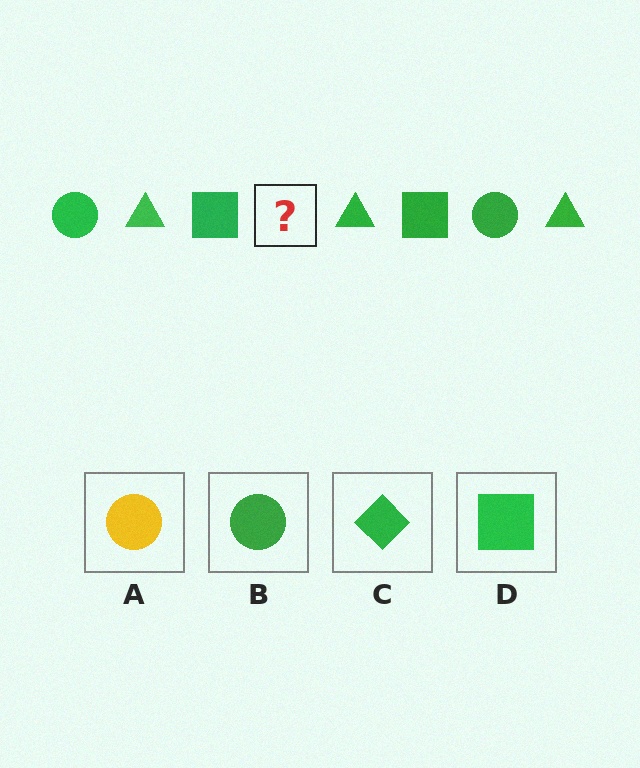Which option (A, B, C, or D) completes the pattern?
B.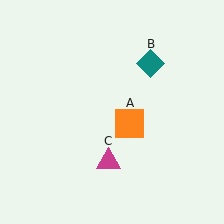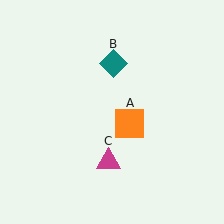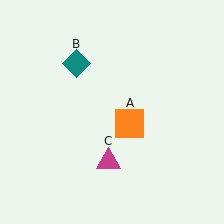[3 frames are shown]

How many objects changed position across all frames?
1 object changed position: teal diamond (object B).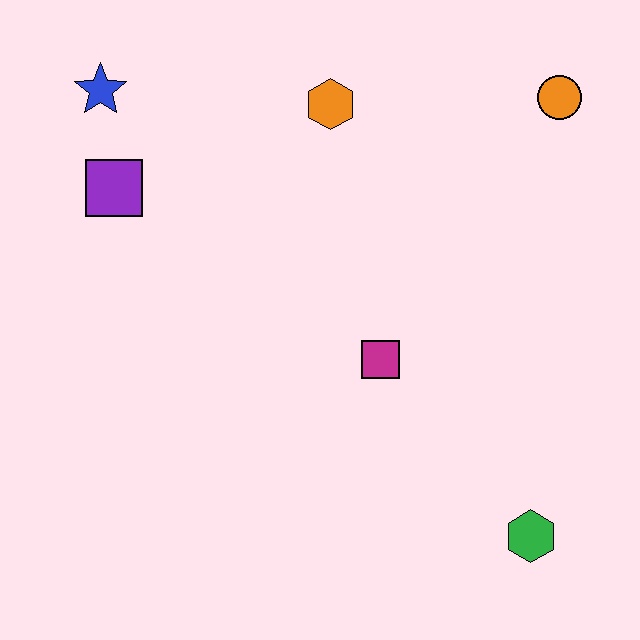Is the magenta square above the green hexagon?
Yes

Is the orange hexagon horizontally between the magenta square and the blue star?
Yes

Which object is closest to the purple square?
The blue star is closest to the purple square.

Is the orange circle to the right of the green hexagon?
Yes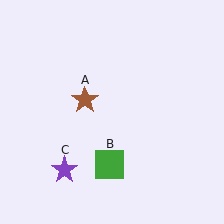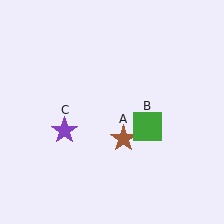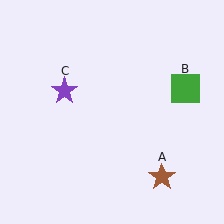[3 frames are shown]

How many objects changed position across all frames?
3 objects changed position: brown star (object A), green square (object B), purple star (object C).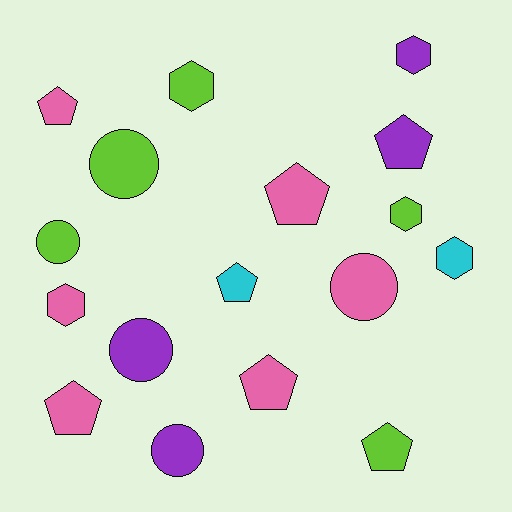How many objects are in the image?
There are 17 objects.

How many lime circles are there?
There are 2 lime circles.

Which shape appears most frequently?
Pentagon, with 7 objects.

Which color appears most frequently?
Pink, with 6 objects.